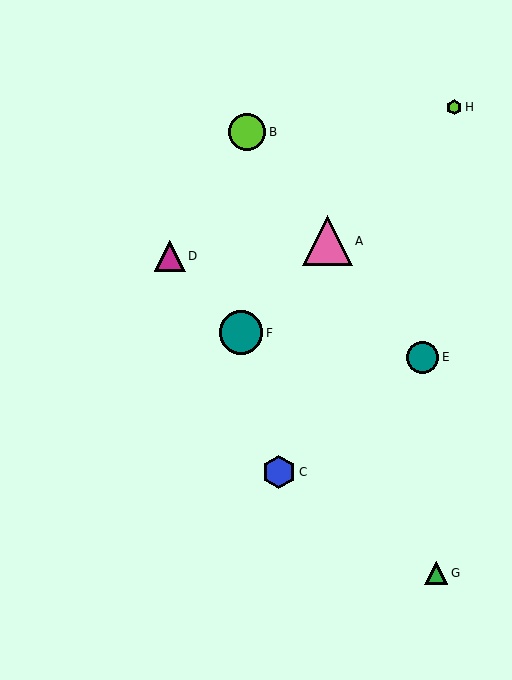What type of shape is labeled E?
Shape E is a teal circle.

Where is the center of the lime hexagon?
The center of the lime hexagon is at (454, 107).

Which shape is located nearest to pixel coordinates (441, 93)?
The lime hexagon (labeled H) at (454, 107) is nearest to that location.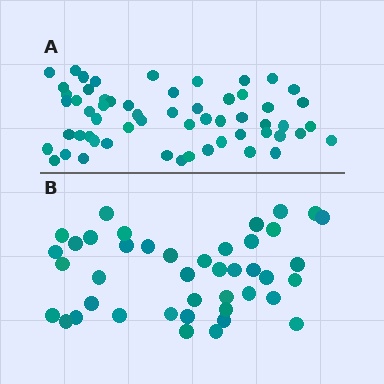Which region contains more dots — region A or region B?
Region A (the top region) has more dots.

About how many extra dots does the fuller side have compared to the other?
Region A has approximately 15 more dots than region B.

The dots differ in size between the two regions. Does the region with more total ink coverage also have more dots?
No. Region B has more total ink coverage because its dots are larger, but region A actually contains more individual dots. Total area can be misleading — the number of items is what matters here.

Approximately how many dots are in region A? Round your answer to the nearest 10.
About 60 dots. (The exact count is 58, which rounds to 60.)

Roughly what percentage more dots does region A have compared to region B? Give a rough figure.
About 40% more.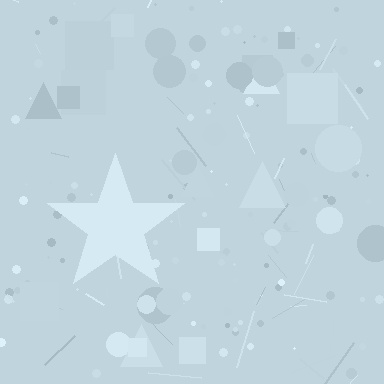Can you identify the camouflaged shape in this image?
The camouflaged shape is a star.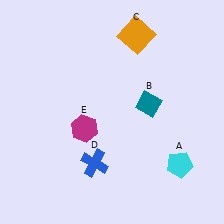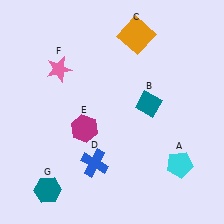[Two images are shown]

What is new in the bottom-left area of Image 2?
A teal hexagon (G) was added in the bottom-left area of Image 2.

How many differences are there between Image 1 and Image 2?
There are 2 differences between the two images.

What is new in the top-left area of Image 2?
A pink star (F) was added in the top-left area of Image 2.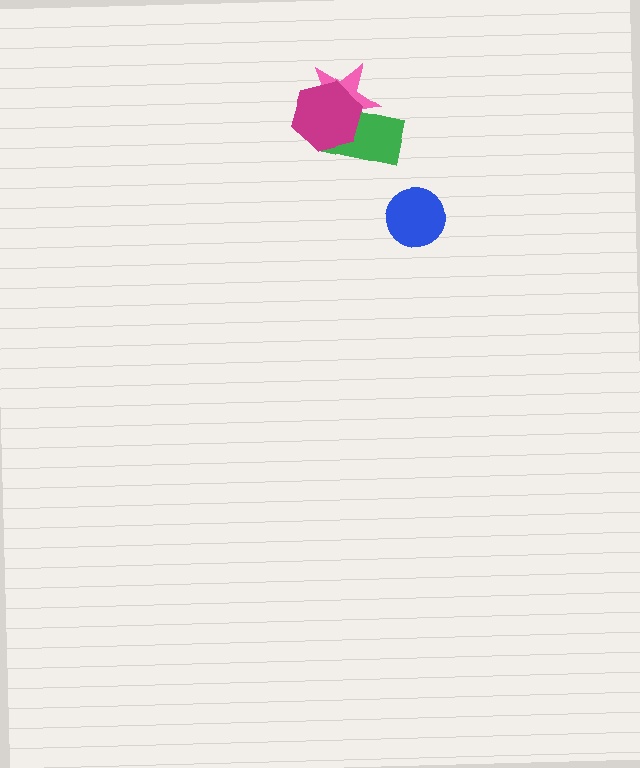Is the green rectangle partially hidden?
Yes, it is partially covered by another shape.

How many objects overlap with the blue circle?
0 objects overlap with the blue circle.